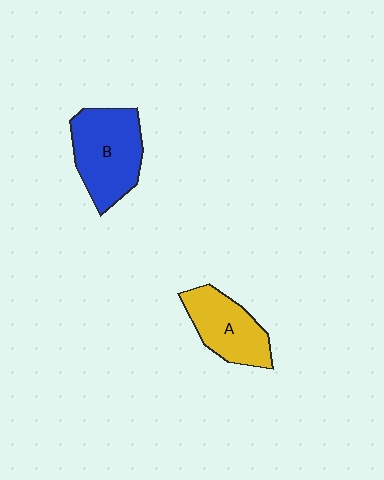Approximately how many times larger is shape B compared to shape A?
Approximately 1.3 times.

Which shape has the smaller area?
Shape A (yellow).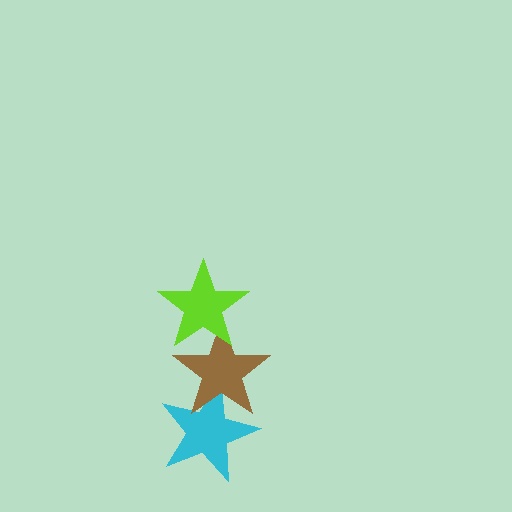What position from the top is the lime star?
The lime star is 1st from the top.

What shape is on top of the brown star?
The lime star is on top of the brown star.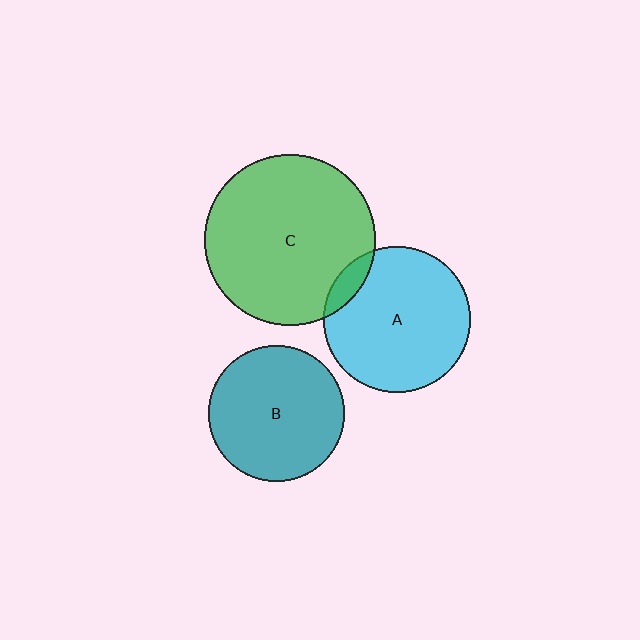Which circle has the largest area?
Circle C (green).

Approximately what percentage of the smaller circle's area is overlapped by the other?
Approximately 10%.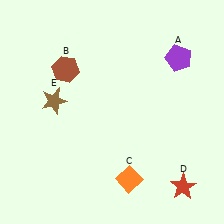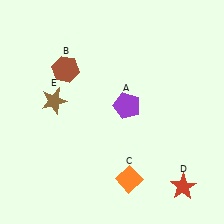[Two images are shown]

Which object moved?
The purple pentagon (A) moved left.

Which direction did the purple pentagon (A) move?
The purple pentagon (A) moved left.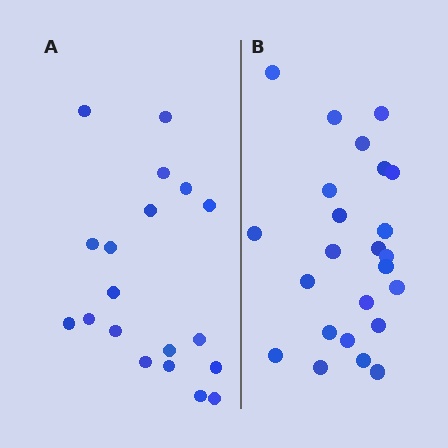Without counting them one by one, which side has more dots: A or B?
Region B (the right region) has more dots.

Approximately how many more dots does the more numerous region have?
Region B has about 5 more dots than region A.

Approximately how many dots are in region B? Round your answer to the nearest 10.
About 20 dots. (The exact count is 24, which rounds to 20.)